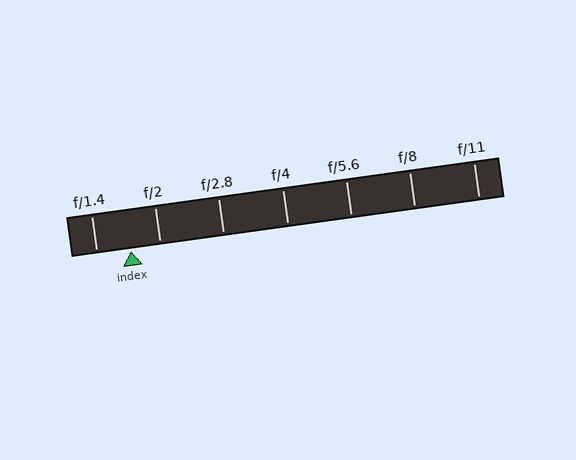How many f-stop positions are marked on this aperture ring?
There are 7 f-stop positions marked.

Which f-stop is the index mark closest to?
The index mark is closest to f/2.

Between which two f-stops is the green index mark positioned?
The index mark is between f/1.4 and f/2.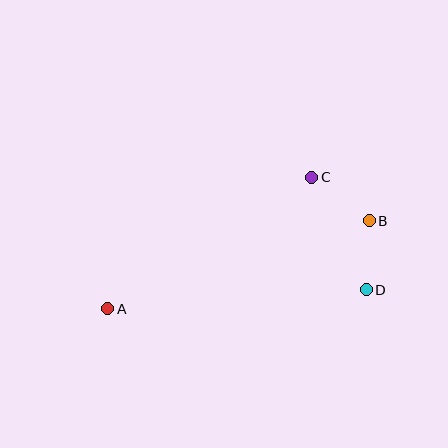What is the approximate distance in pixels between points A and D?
The distance between A and D is approximately 259 pixels.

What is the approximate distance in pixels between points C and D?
The distance between C and D is approximately 125 pixels.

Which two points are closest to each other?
Points B and D are closest to each other.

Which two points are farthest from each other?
Points A and B are farthest from each other.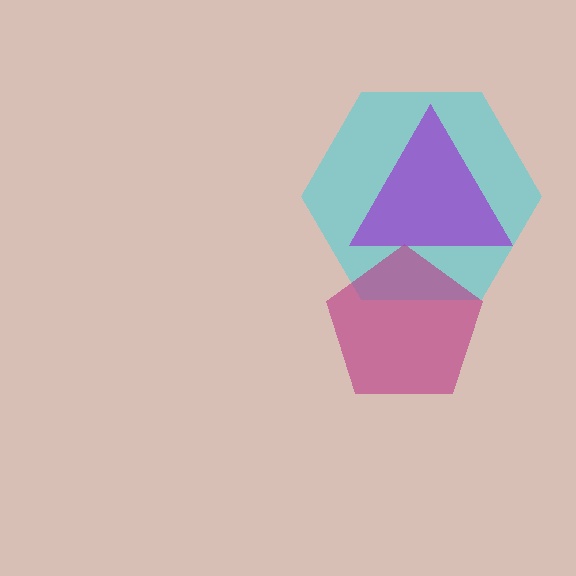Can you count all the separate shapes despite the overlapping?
Yes, there are 3 separate shapes.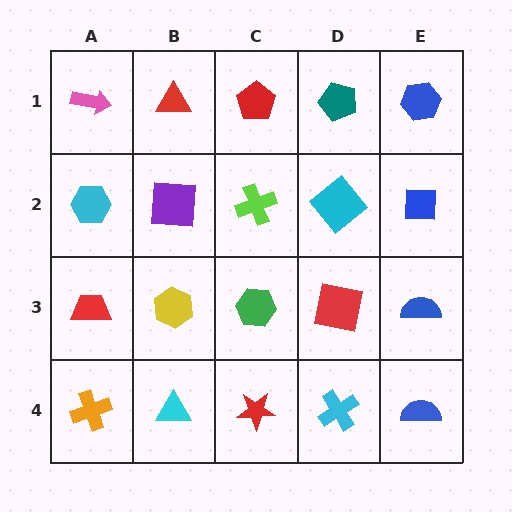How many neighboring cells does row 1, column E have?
2.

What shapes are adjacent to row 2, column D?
A teal pentagon (row 1, column D), a red square (row 3, column D), a lime cross (row 2, column C), a blue square (row 2, column E).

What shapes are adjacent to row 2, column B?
A red triangle (row 1, column B), a yellow hexagon (row 3, column B), a cyan hexagon (row 2, column A), a lime cross (row 2, column C).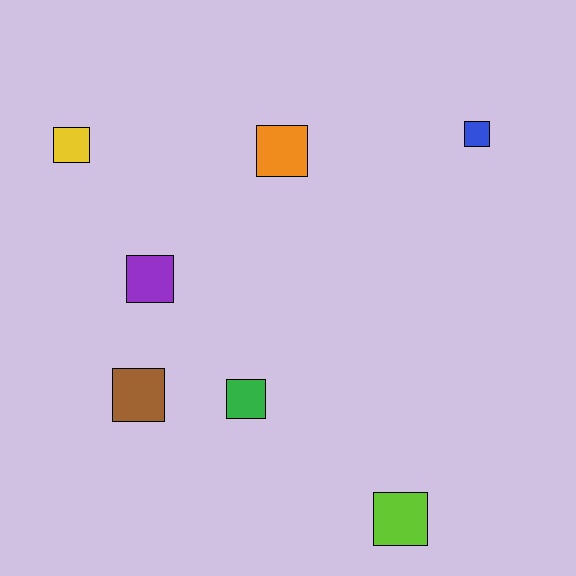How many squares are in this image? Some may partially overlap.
There are 7 squares.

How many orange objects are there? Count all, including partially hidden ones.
There is 1 orange object.